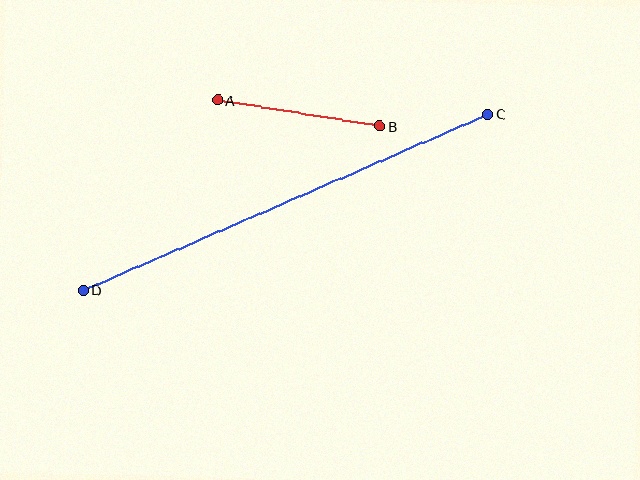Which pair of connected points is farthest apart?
Points C and D are farthest apart.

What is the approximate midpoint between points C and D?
The midpoint is at approximately (285, 202) pixels.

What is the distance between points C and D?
The distance is approximately 442 pixels.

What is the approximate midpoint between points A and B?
The midpoint is at approximately (299, 113) pixels.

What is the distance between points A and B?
The distance is approximately 164 pixels.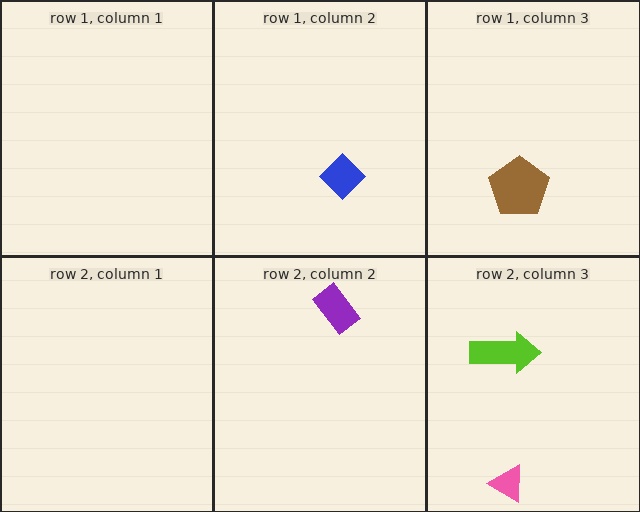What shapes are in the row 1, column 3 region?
The brown pentagon.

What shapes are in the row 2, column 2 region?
The purple rectangle.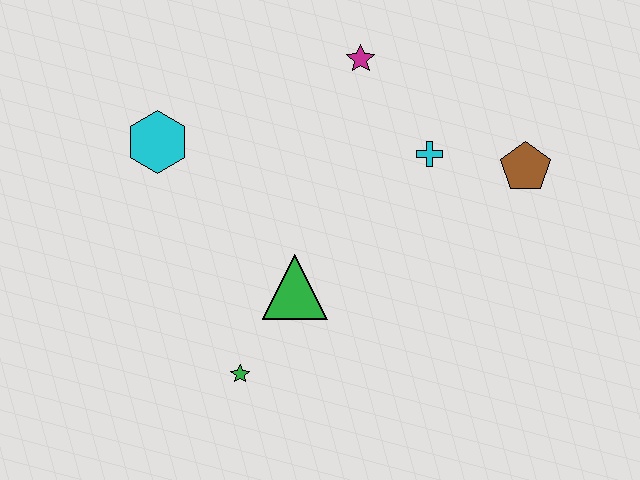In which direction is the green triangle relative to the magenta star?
The green triangle is below the magenta star.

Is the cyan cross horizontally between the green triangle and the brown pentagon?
Yes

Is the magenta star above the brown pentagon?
Yes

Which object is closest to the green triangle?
The green star is closest to the green triangle.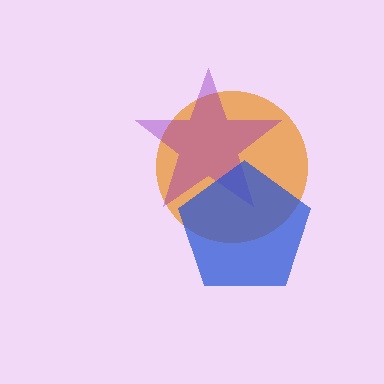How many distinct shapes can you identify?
There are 3 distinct shapes: an orange circle, a purple star, a blue pentagon.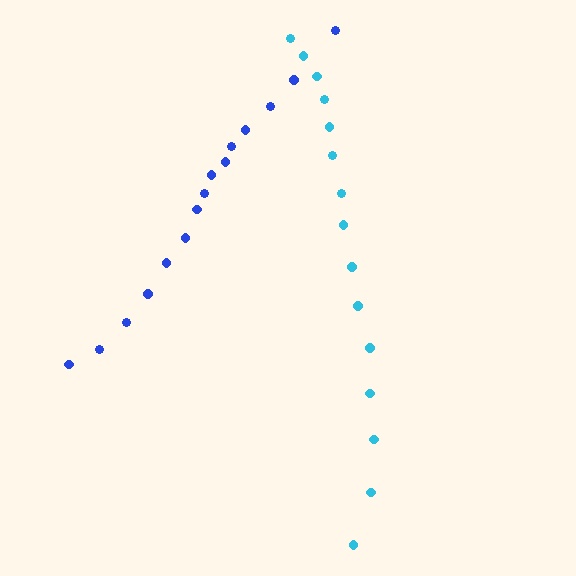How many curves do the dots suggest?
There are 2 distinct paths.